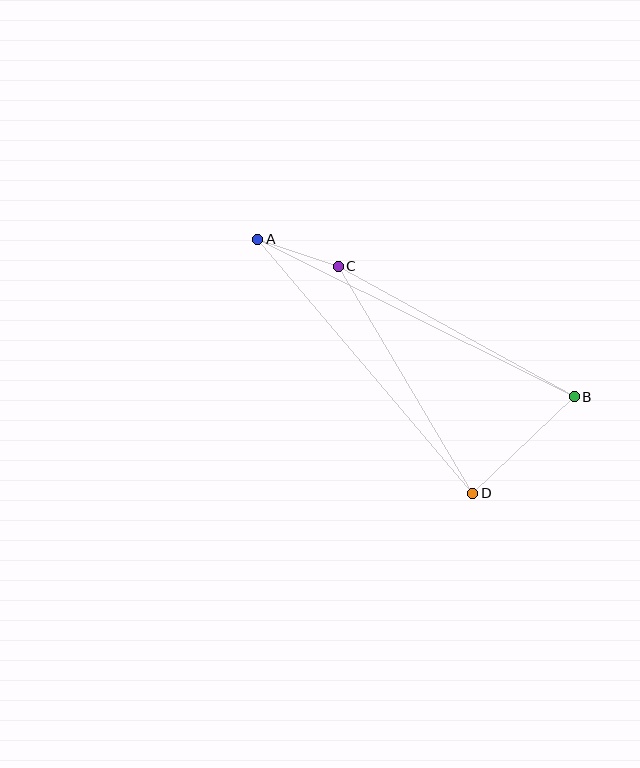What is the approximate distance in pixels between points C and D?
The distance between C and D is approximately 264 pixels.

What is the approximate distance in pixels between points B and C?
The distance between B and C is approximately 270 pixels.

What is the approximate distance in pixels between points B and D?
The distance between B and D is approximately 140 pixels.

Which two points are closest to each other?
Points A and C are closest to each other.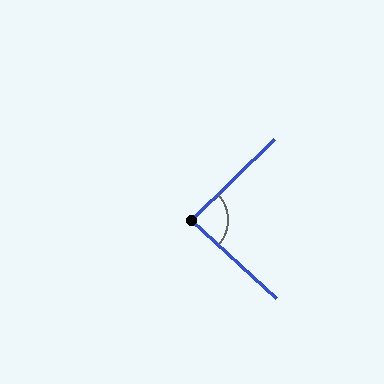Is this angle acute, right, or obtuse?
It is approximately a right angle.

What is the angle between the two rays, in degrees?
Approximately 87 degrees.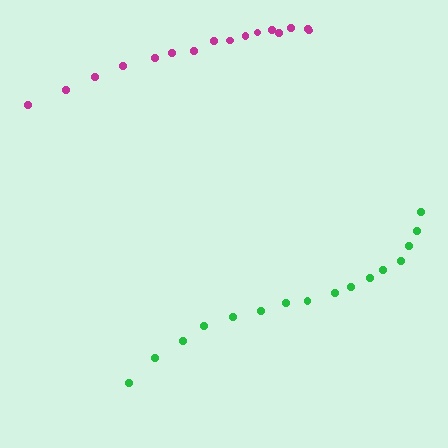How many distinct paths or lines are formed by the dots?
There are 2 distinct paths.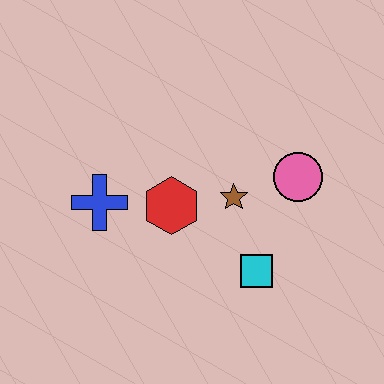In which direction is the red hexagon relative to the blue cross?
The red hexagon is to the right of the blue cross.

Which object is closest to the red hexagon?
The brown star is closest to the red hexagon.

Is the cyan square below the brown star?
Yes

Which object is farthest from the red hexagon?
The pink circle is farthest from the red hexagon.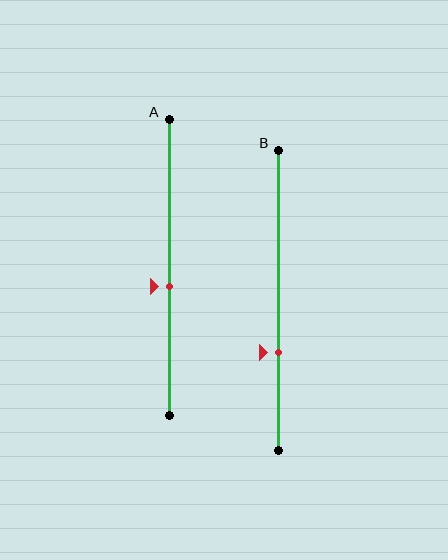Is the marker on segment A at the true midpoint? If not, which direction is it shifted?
No, the marker on segment A is shifted downward by about 6% of the segment length.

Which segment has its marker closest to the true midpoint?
Segment A has its marker closest to the true midpoint.